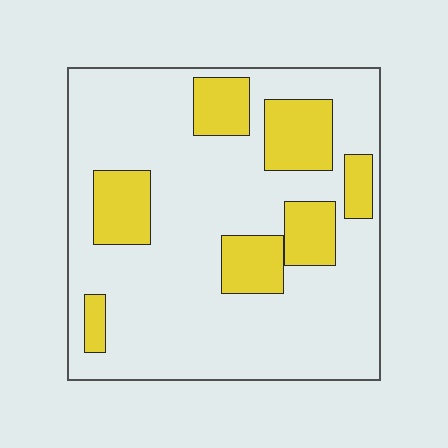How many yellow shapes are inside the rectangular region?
7.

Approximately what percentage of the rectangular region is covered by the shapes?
Approximately 25%.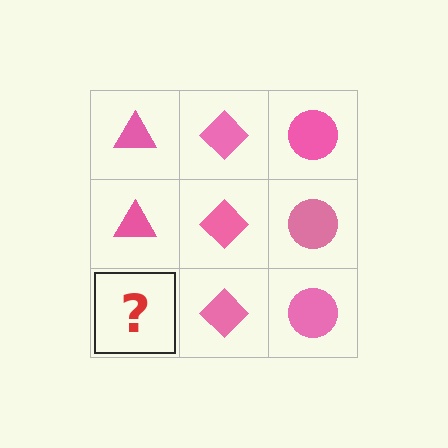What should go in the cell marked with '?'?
The missing cell should contain a pink triangle.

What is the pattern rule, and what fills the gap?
The rule is that each column has a consistent shape. The gap should be filled with a pink triangle.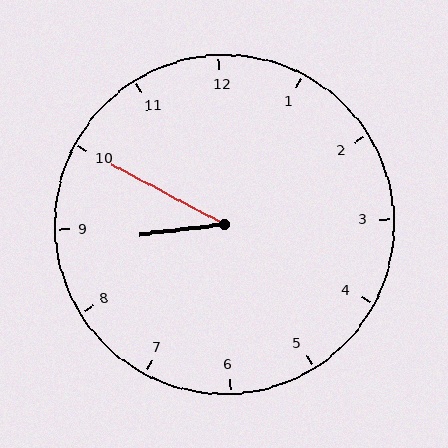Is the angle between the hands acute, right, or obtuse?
It is acute.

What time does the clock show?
8:50.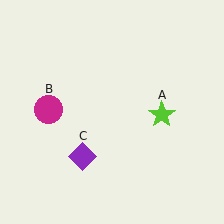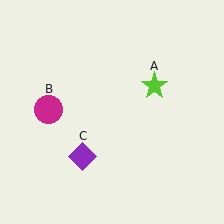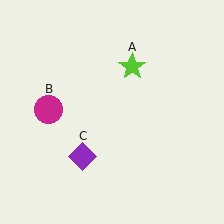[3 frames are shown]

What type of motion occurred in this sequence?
The lime star (object A) rotated counterclockwise around the center of the scene.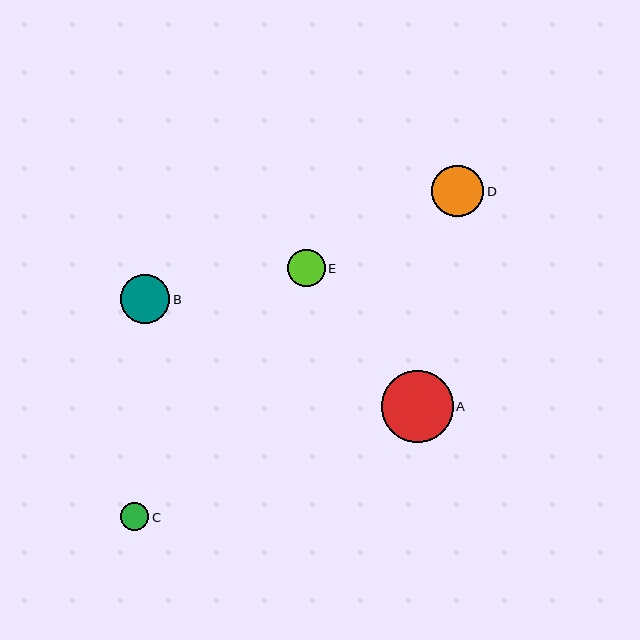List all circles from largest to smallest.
From largest to smallest: A, D, B, E, C.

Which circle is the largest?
Circle A is the largest with a size of approximately 72 pixels.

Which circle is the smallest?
Circle C is the smallest with a size of approximately 28 pixels.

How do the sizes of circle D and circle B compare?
Circle D and circle B are approximately the same size.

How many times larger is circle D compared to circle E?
Circle D is approximately 1.4 times the size of circle E.